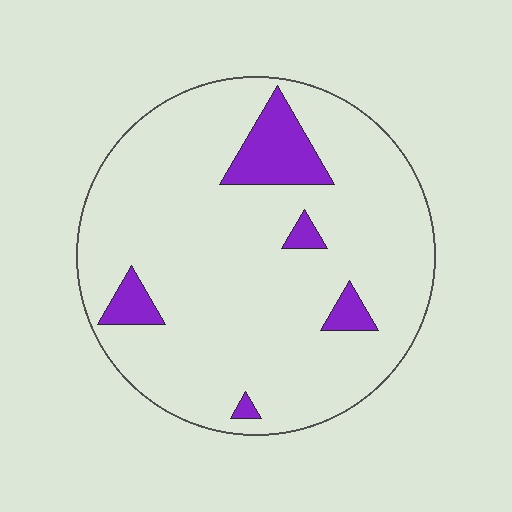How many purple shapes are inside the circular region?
5.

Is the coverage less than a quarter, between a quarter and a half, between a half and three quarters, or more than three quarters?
Less than a quarter.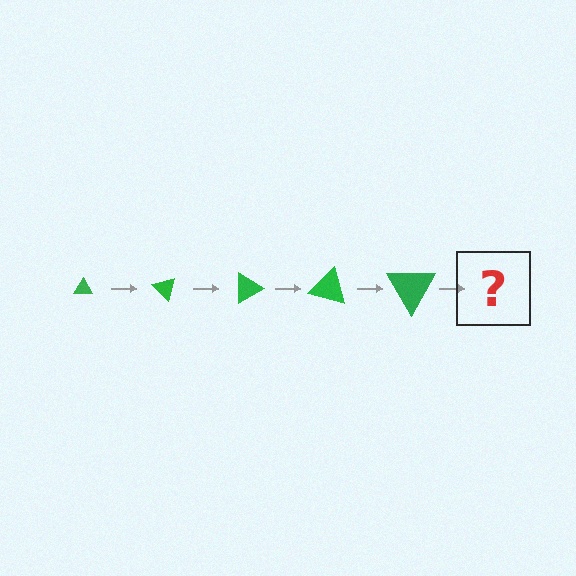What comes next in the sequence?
The next element should be a triangle, larger than the previous one and rotated 225 degrees from the start.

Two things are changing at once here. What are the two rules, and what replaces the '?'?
The two rules are that the triangle grows larger each step and it rotates 45 degrees each step. The '?' should be a triangle, larger than the previous one and rotated 225 degrees from the start.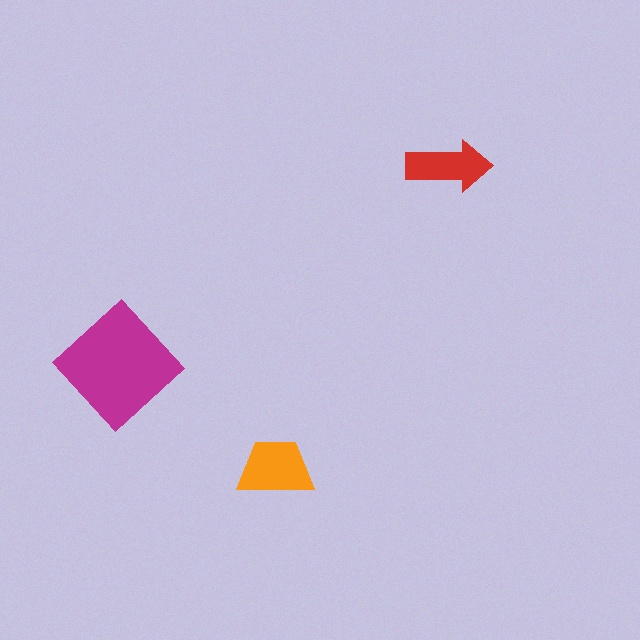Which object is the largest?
The magenta diamond.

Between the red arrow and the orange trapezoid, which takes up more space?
The orange trapezoid.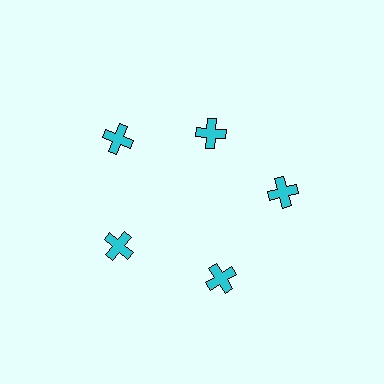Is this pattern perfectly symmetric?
No. The 5 cyan crosses are arranged in a ring, but one element near the 1 o'clock position is pulled inward toward the center, breaking the 5-fold rotational symmetry.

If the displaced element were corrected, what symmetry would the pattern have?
It would have 5-fold rotational symmetry — the pattern would map onto itself every 72 degrees.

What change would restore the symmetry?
The symmetry would be restored by moving it outward, back onto the ring so that all 5 crosses sit at equal angles and equal distance from the center.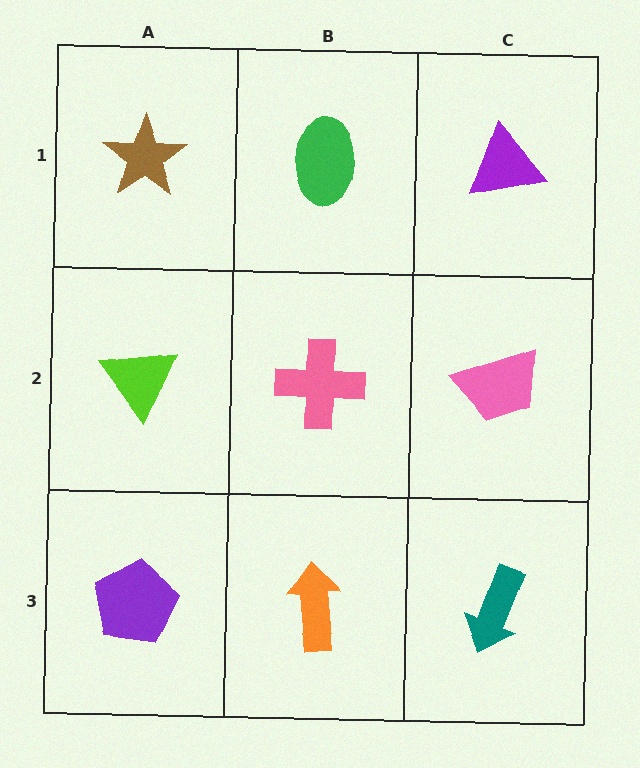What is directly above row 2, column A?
A brown star.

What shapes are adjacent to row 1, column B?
A pink cross (row 2, column B), a brown star (row 1, column A), a purple triangle (row 1, column C).